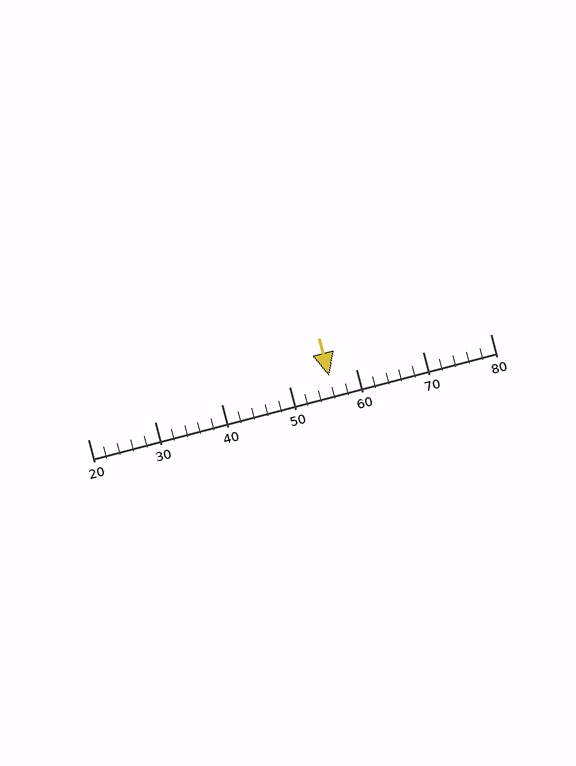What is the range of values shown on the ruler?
The ruler shows values from 20 to 80.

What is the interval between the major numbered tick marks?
The major tick marks are spaced 10 units apart.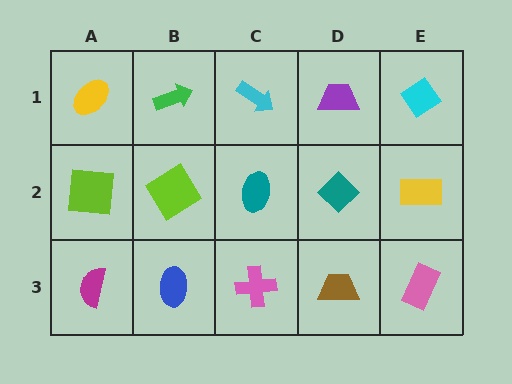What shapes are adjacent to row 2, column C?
A cyan arrow (row 1, column C), a pink cross (row 3, column C), a lime diamond (row 2, column B), a teal diamond (row 2, column D).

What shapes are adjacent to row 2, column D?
A purple trapezoid (row 1, column D), a brown trapezoid (row 3, column D), a teal ellipse (row 2, column C), a yellow rectangle (row 2, column E).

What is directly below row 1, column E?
A yellow rectangle.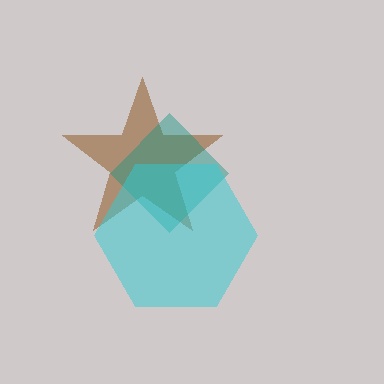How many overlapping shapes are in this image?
There are 3 overlapping shapes in the image.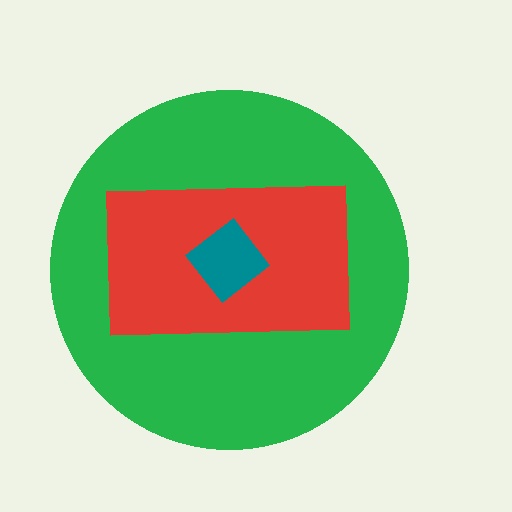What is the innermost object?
The teal diamond.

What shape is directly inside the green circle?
The red rectangle.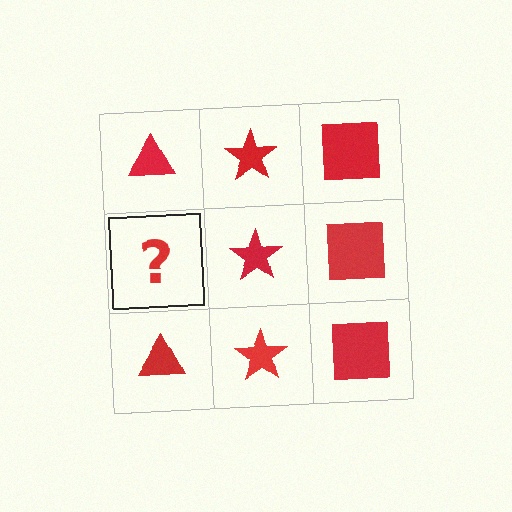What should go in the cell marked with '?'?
The missing cell should contain a red triangle.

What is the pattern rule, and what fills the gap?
The rule is that each column has a consistent shape. The gap should be filled with a red triangle.